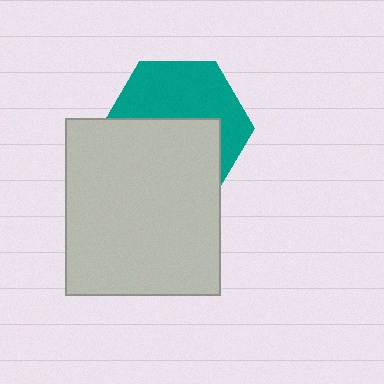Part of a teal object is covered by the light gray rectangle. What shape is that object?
It is a hexagon.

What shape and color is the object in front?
The object in front is a light gray rectangle.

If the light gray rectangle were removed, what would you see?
You would see the complete teal hexagon.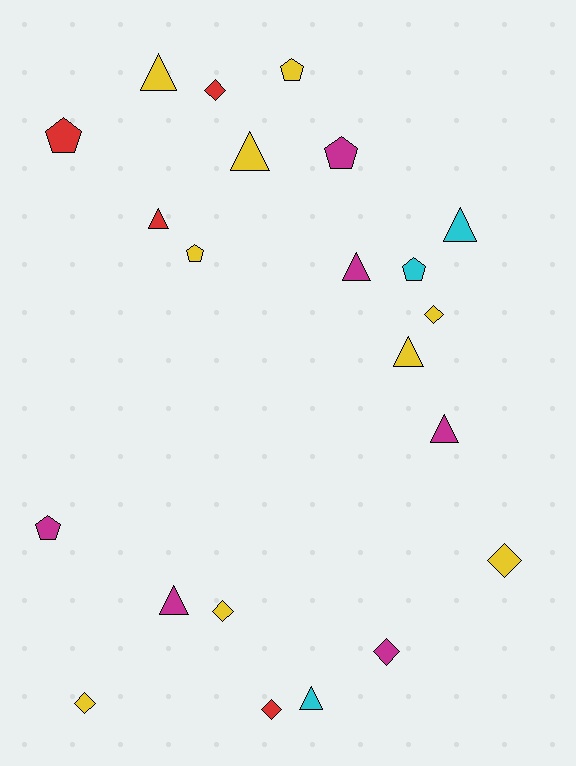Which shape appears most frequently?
Triangle, with 9 objects.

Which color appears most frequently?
Yellow, with 9 objects.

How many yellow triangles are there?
There are 3 yellow triangles.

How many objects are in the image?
There are 22 objects.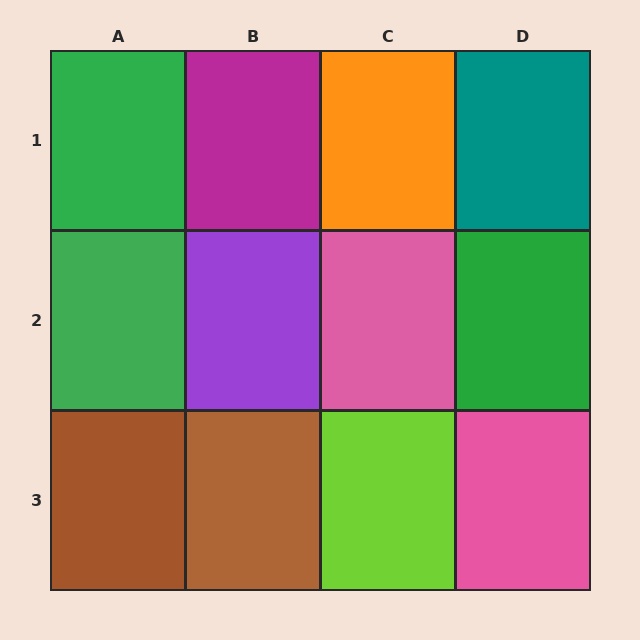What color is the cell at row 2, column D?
Green.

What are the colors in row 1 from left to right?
Green, magenta, orange, teal.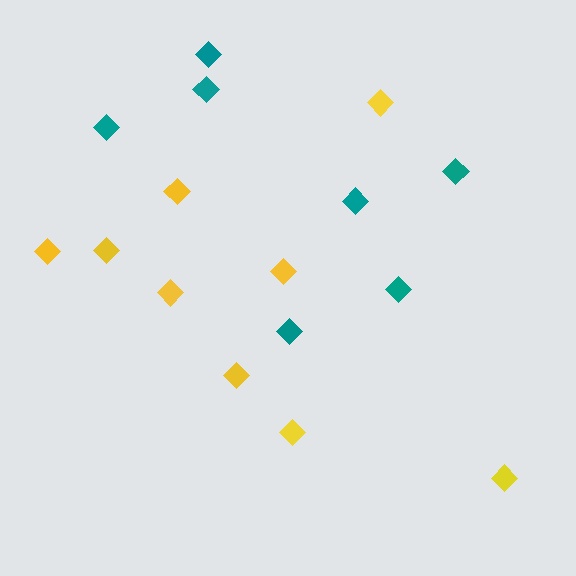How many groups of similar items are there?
There are 2 groups: one group of teal diamonds (7) and one group of yellow diamonds (9).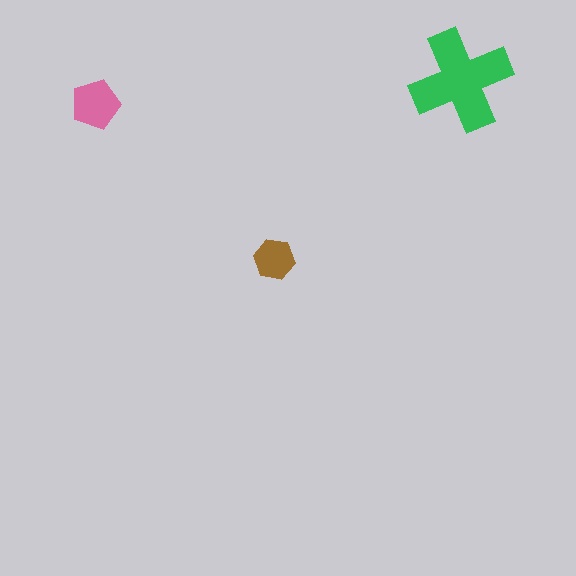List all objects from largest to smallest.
The green cross, the pink pentagon, the brown hexagon.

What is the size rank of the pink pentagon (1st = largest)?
2nd.